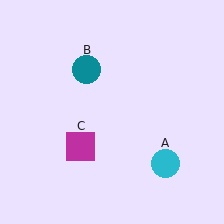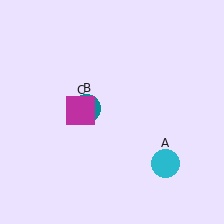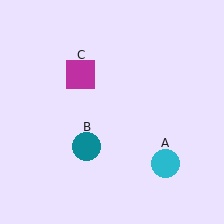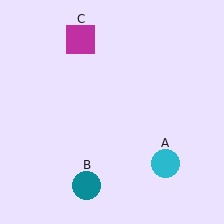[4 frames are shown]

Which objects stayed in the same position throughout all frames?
Cyan circle (object A) remained stationary.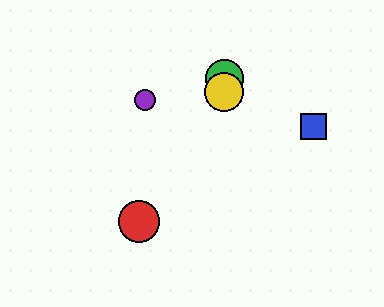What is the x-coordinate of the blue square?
The blue square is at x≈313.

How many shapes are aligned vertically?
2 shapes (the green circle, the yellow circle) are aligned vertically.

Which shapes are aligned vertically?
The green circle, the yellow circle are aligned vertically.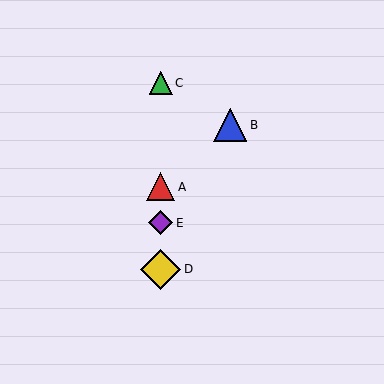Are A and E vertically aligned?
Yes, both are at x≈161.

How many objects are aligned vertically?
4 objects (A, C, D, E) are aligned vertically.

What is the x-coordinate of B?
Object B is at x≈230.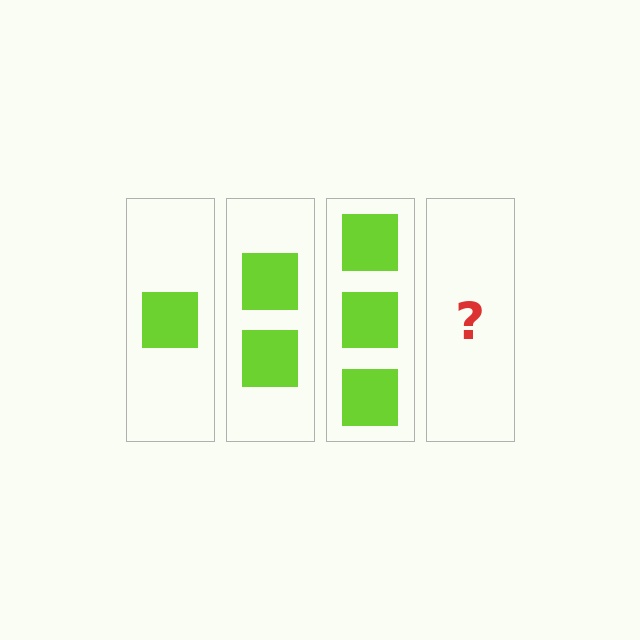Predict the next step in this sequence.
The next step is 4 squares.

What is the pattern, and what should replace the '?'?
The pattern is that each step adds one more square. The '?' should be 4 squares.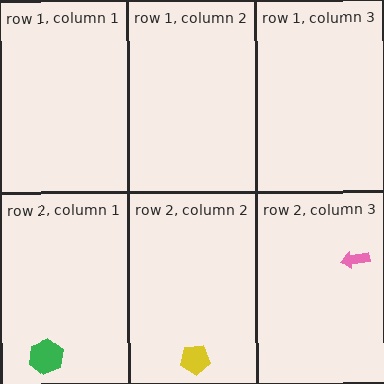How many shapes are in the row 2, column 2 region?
1.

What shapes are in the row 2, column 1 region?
The green hexagon.